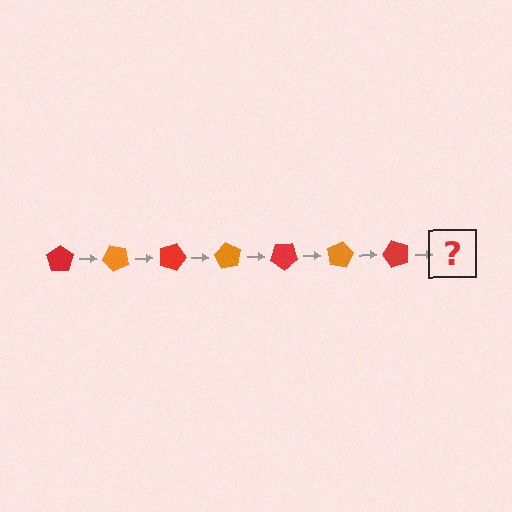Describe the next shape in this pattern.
It should be an orange pentagon, rotated 315 degrees from the start.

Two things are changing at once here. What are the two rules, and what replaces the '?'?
The two rules are that it rotates 45 degrees each step and the color cycles through red and orange. The '?' should be an orange pentagon, rotated 315 degrees from the start.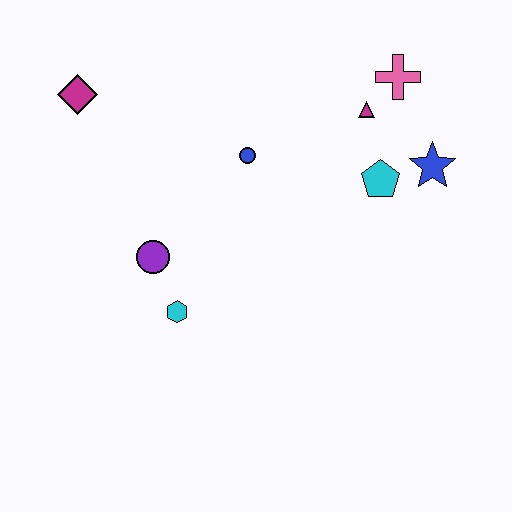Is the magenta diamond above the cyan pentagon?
Yes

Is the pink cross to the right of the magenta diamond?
Yes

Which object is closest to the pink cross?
The magenta triangle is closest to the pink cross.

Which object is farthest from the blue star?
The magenta diamond is farthest from the blue star.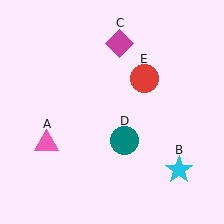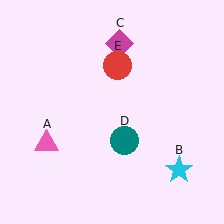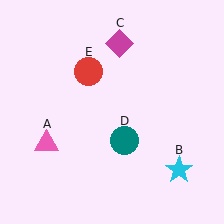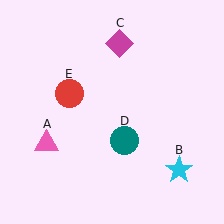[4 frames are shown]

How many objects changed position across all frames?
1 object changed position: red circle (object E).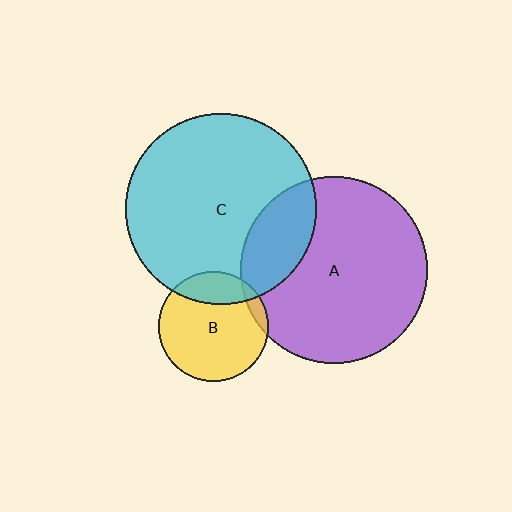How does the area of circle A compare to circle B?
Approximately 2.9 times.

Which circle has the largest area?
Circle C (cyan).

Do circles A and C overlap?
Yes.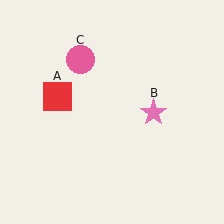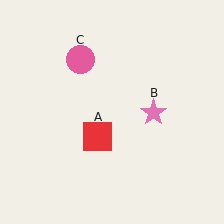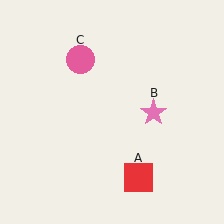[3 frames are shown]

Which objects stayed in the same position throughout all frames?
Pink star (object B) and pink circle (object C) remained stationary.